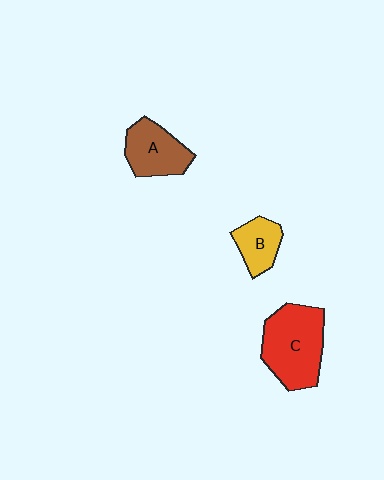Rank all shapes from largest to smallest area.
From largest to smallest: C (red), A (brown), B (yellow).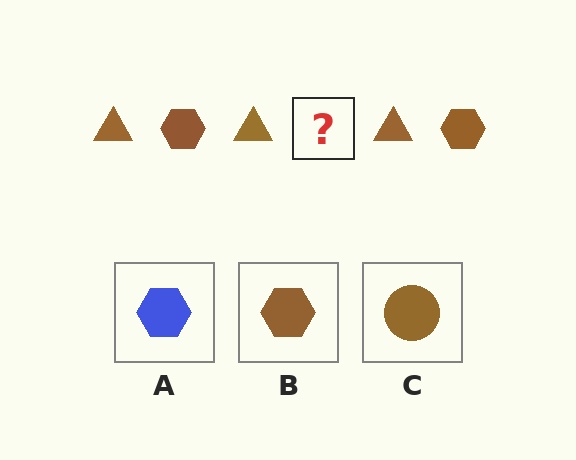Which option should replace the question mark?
Option B.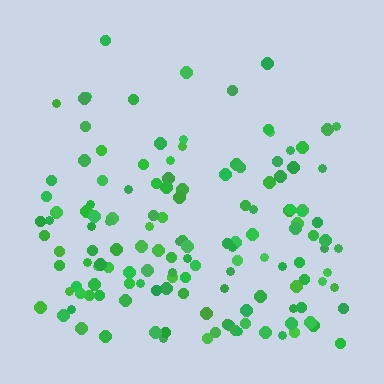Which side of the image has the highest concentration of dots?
The bottom.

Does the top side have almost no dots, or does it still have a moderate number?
Still a moderate number, just noticeably fewer than the bottom.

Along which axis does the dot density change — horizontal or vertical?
Vertical.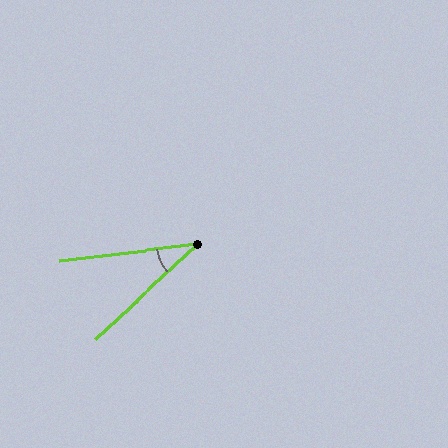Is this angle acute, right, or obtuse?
It is acute.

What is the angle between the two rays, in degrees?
Approximately 36 degrees.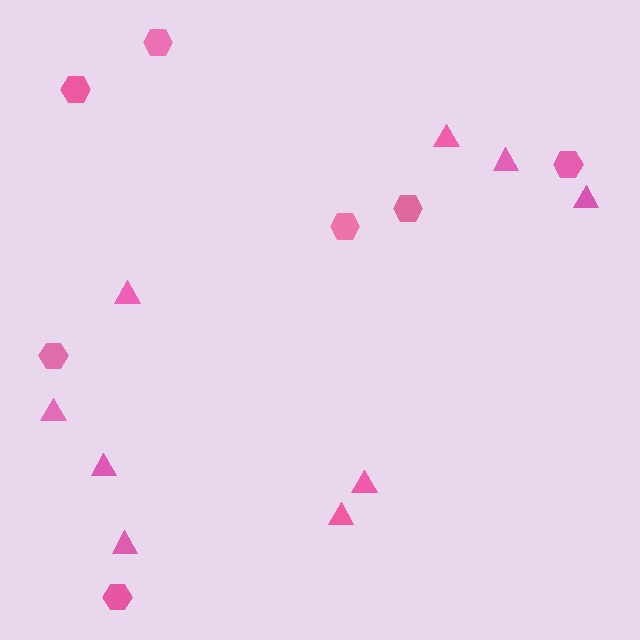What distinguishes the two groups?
There are 2 groups: one group of hexagons (7) and one group of triangles (9).